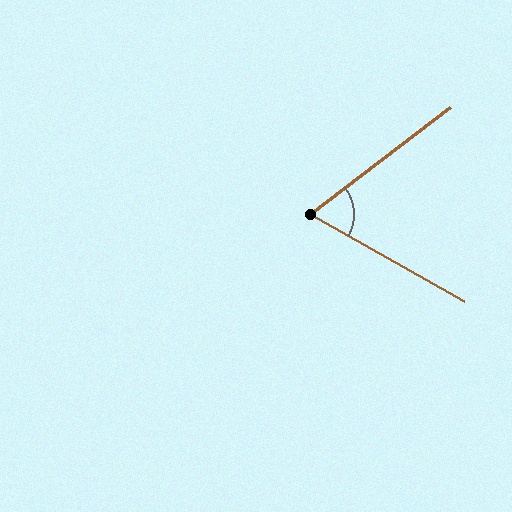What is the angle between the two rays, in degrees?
Approximately 67 degrees.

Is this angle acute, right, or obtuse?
It is acute.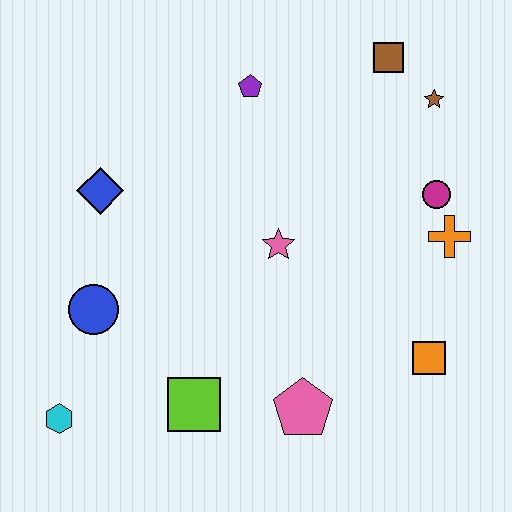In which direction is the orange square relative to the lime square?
The orange square is to the right of the lime square.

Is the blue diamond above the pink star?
Yes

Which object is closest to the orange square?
The orange cross is closest to the orange square.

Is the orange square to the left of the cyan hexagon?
No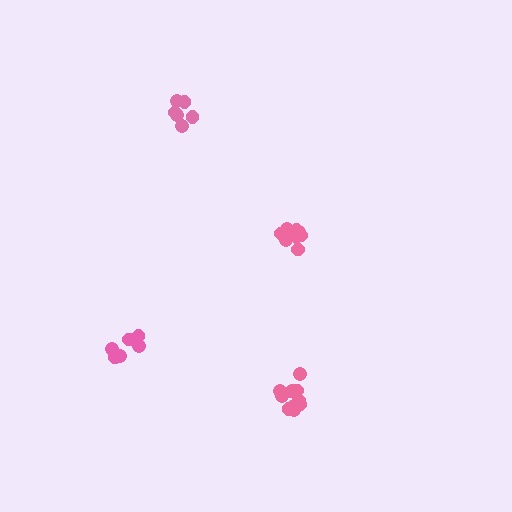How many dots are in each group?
Group 1: 12 dots, Group 2: 6 dots, Group 3: 6 dots, Group 4: 10 dots (34 total).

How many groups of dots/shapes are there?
There are 4 groups.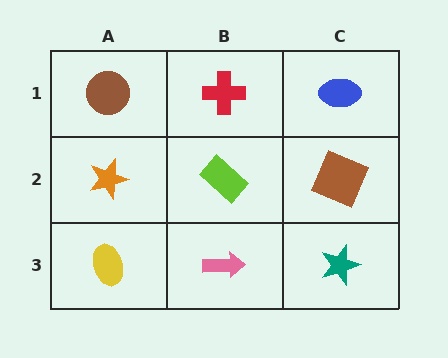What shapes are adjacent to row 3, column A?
An orange star (row 2, column A), a pink arrow (row 3, column B).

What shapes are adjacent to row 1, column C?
A brown square (row 2, column C), a red cross (row 1, column B).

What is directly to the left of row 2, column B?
An orange star.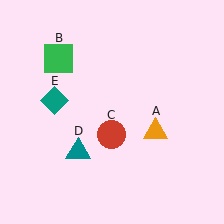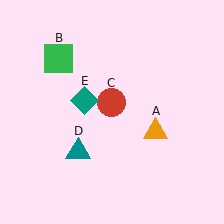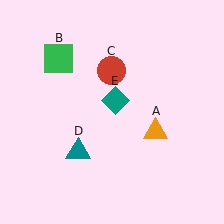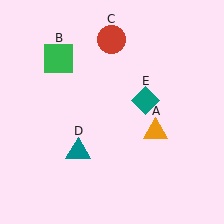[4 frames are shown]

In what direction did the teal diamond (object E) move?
The teal diamond (object E) moved right.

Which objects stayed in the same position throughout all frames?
Orange triangle (object A) and green square (object B) and teal triangle (object D) remained stationary.